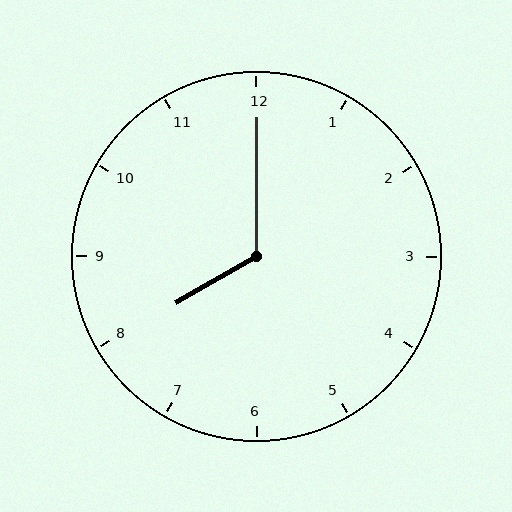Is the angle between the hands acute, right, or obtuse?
It is obtuse.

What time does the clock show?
8:00.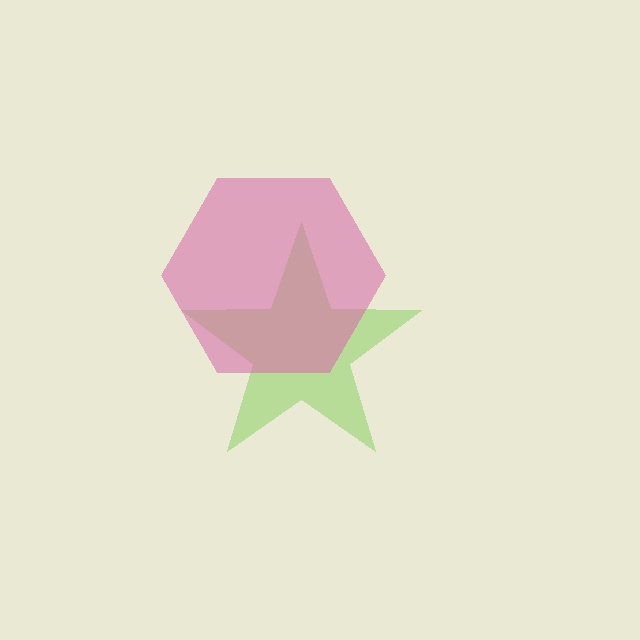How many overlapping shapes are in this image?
There are 2 overlapping shapes in the image.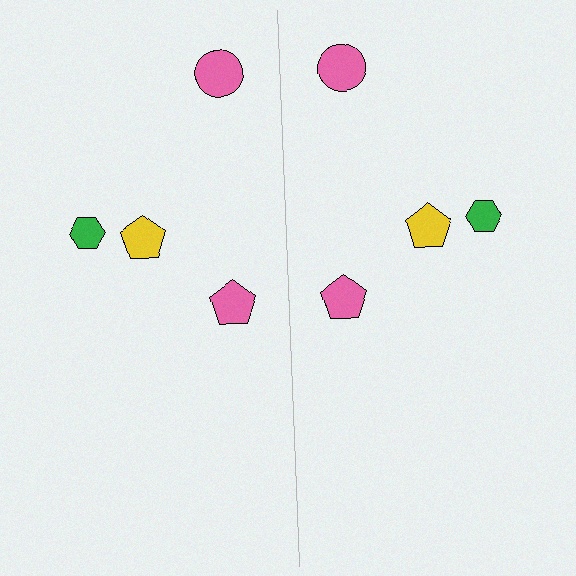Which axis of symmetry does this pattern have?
The pattern has a vertical axis of symmetry running through the center of the image.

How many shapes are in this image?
There are 8 shapes in this image.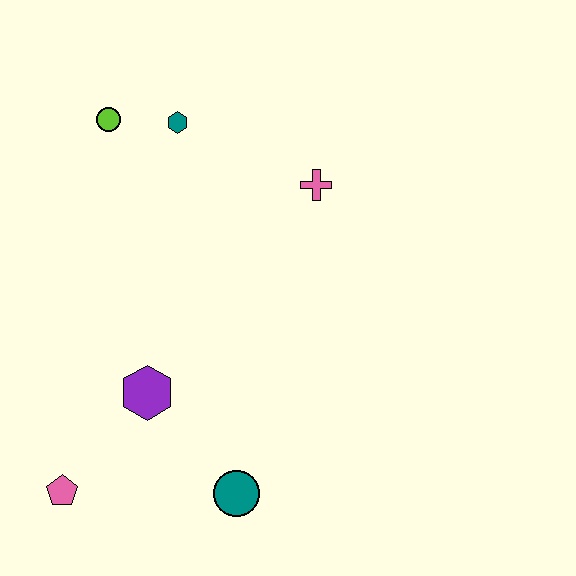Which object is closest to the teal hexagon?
The lime circle is closest to the teal hexagon.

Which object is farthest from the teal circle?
The lime circle is farthest from the teal circle.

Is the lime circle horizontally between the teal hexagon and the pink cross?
No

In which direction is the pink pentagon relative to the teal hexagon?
The pink pentagon is below the teal hexagon.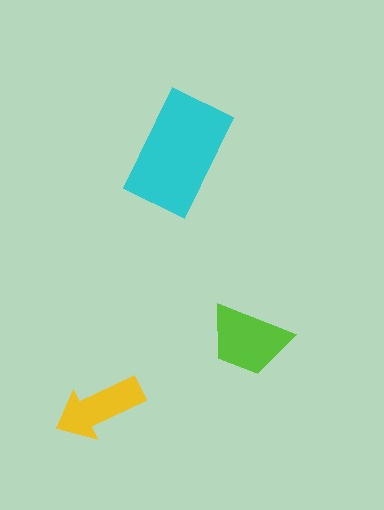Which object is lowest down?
The yellow arrow is bottommost.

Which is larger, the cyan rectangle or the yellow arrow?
The cyan rectangle.